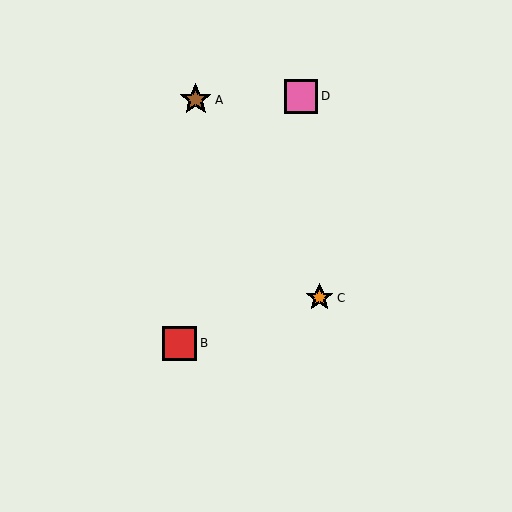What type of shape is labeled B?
Shape B is a red square.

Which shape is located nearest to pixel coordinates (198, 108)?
The brown star (labeled A) at (196, 100) is nearest to that location.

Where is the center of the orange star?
The center of the orange star is at (320, 298).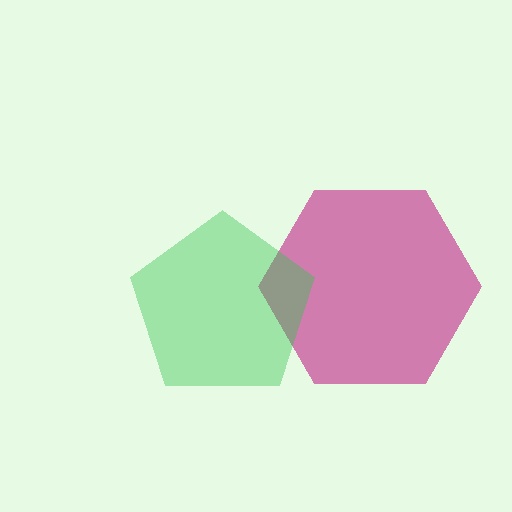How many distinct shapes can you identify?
There are 2 distinct shapes: a magenta hexagon, a green pentagon.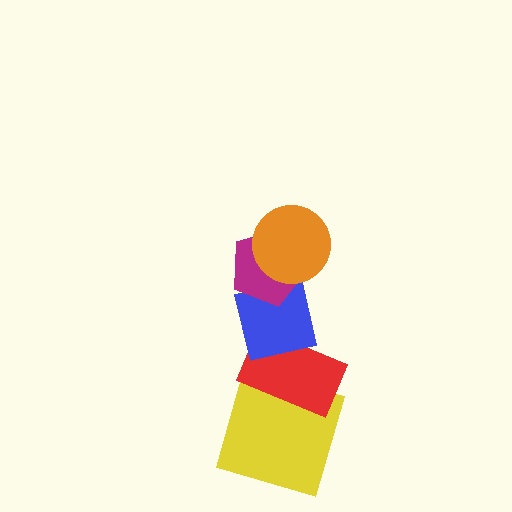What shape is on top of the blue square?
The magenta pentagon is on top of the blue square.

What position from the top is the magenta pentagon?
The magenta pentagon is 2nd from the top.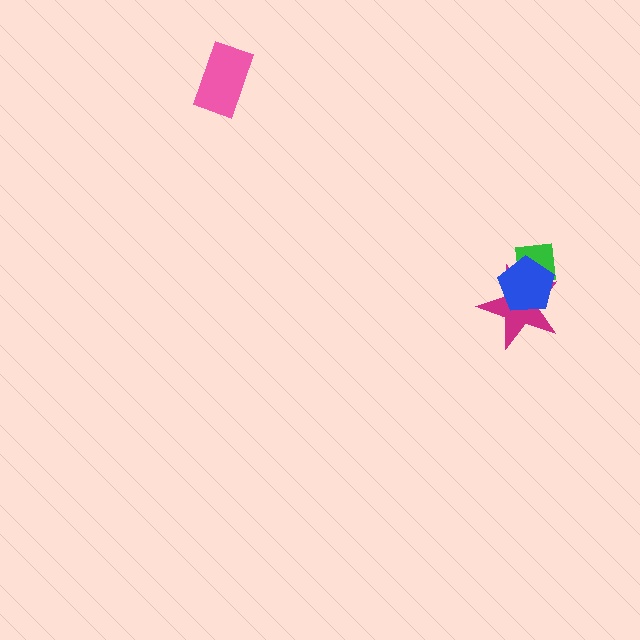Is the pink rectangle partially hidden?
No, no other shape covers it.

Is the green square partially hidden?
Yes, it is partially covered by another shape.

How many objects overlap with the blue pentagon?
2 objects overlap with the blue pentagon.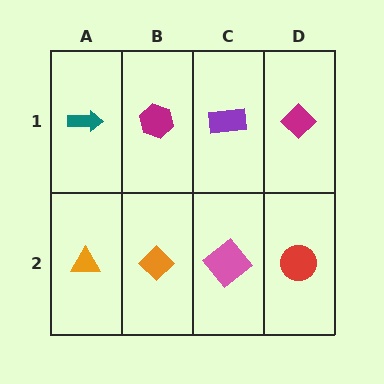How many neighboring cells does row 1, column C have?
3.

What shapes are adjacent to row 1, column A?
An orange triangle (row 2, column A), a magenta hexagon (row 1, column B).